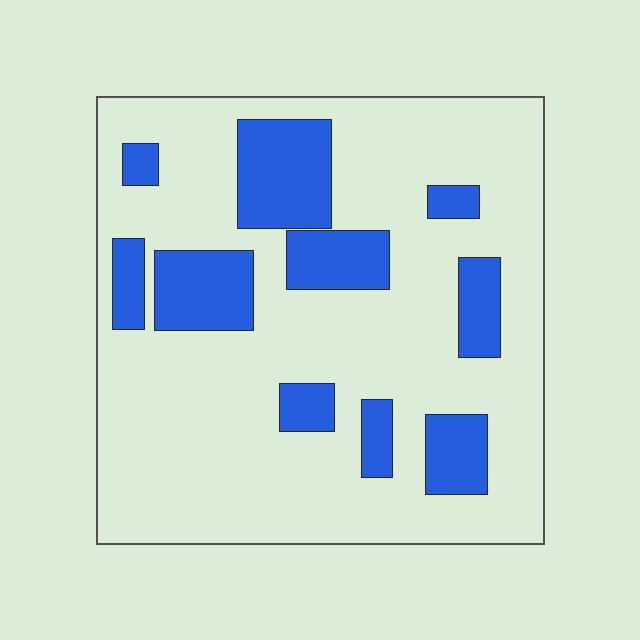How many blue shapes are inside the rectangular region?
10.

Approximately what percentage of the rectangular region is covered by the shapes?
Approximately 25%.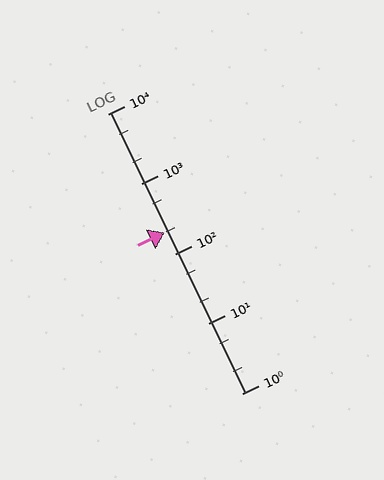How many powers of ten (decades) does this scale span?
The scale spans 4 decades, from 1 to 10000.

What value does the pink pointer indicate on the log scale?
The pointer indicates approximately 200.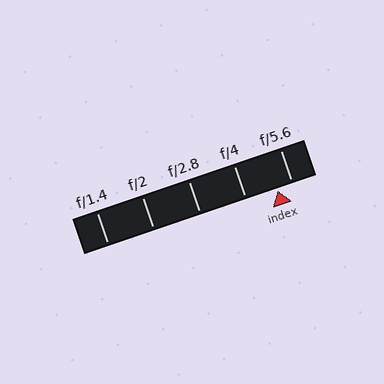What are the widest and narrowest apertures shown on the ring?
The widest aperture shown is f/1.4 and the narrowest is f/5.6.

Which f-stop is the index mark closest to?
The index mark is closest to f/5.6.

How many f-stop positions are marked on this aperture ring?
There are 5 f-stop positions marked.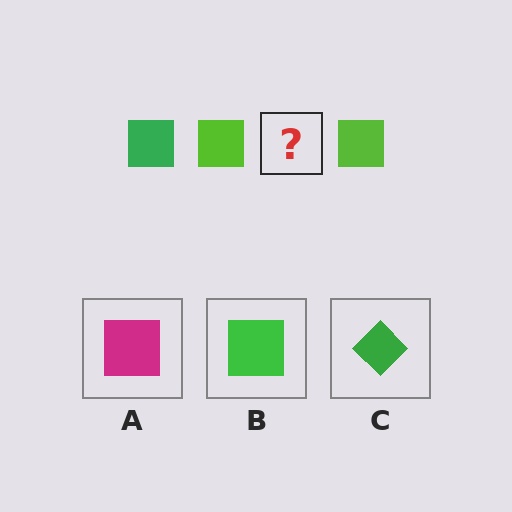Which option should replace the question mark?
Option B.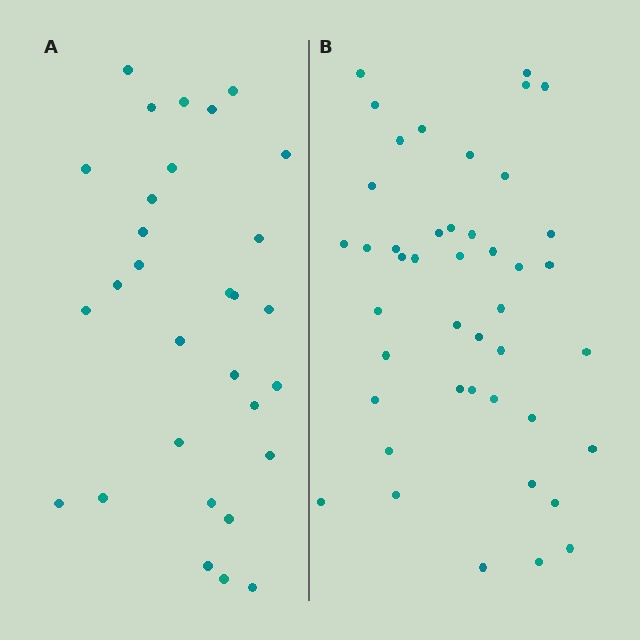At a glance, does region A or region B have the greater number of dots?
Region B (the right region) has more dots.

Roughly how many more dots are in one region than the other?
Region B has approximately 15 more dots than region A.